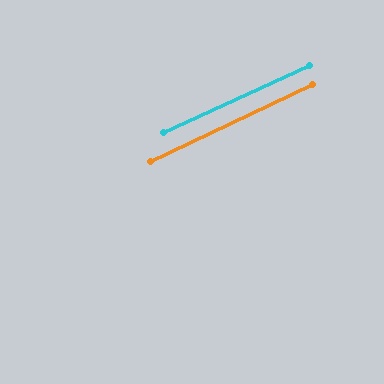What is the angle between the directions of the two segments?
Approximately 1 degree.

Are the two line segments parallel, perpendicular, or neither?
Parallel — their directions differ by only 0.8°.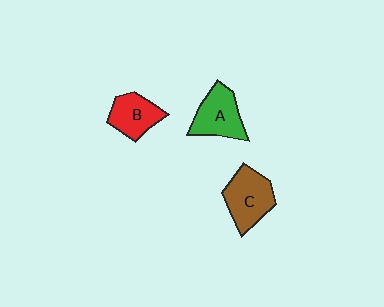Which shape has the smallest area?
Shape B (red).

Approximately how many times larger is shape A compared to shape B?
Approximately 1.2 times.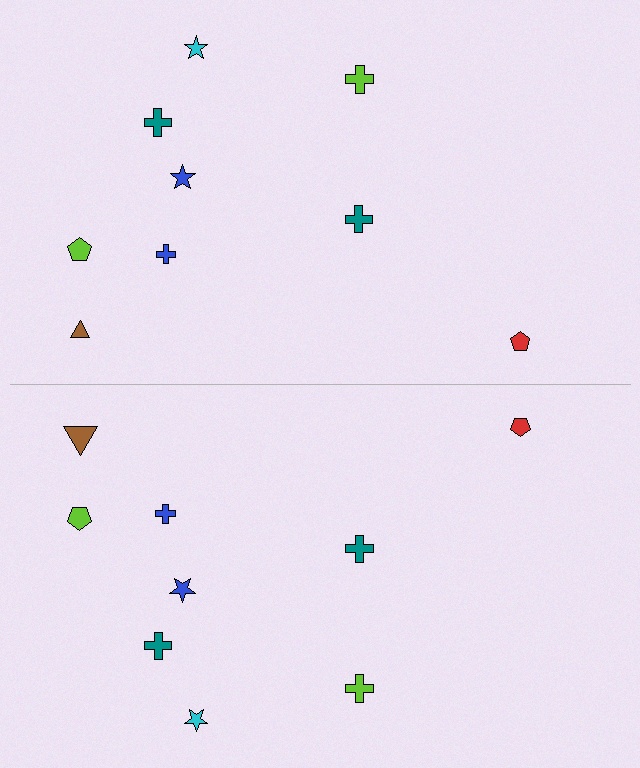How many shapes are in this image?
There are 18 shapes in this image.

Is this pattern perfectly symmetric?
No, the pattern is not perfectly symmetric. The brown triangle on the bottom side has a different size than its mirror counterpart.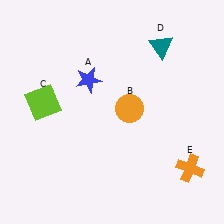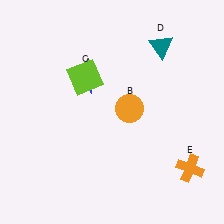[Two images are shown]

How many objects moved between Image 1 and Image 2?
1 object moved between the two images.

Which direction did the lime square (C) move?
The lime square (C) moved right.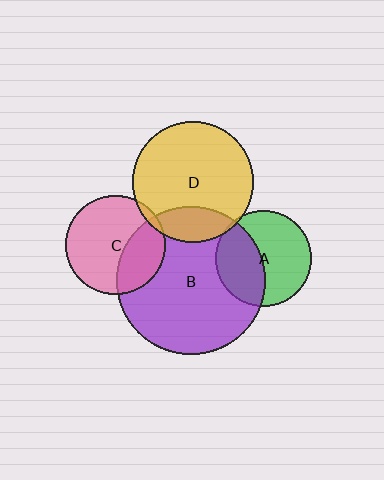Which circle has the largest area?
Circle B (purple).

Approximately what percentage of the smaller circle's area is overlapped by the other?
Approximately 20%.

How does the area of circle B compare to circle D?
Approximately 1.5 times.